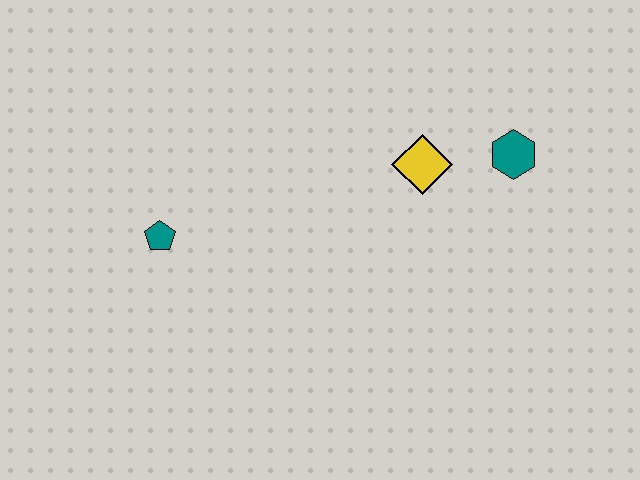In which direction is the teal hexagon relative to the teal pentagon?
The teal hexagon is to the right of the teal pentagon.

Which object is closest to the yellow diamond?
The teal hexagon is closest to the yellow diamond.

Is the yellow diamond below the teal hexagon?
Yes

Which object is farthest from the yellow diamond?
The teal pentagon is farthest from the yellow diamond.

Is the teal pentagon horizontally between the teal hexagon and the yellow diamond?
No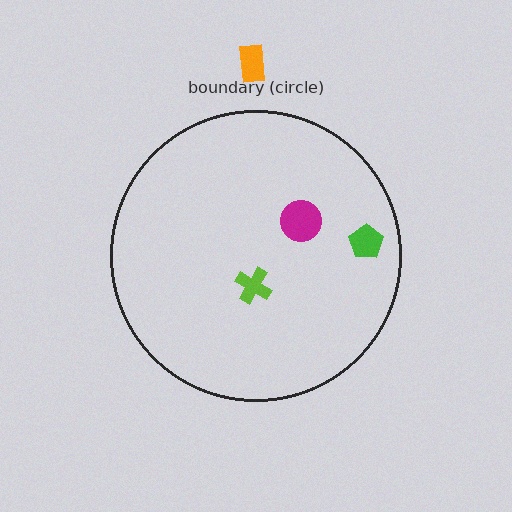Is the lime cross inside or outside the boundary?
Inside.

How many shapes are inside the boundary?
3 inside, 1 outside.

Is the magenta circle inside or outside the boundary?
Inside.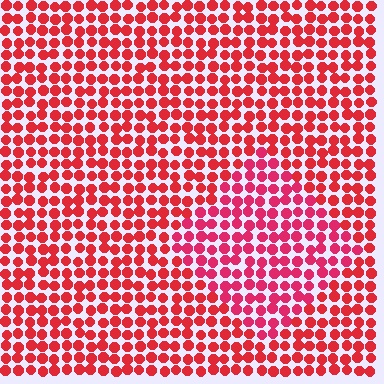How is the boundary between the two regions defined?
The boundary is defined purely by a slight shift in hue (about 17 degrees). Spacing, size, and orientation are identical on both sides.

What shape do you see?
I see a diamond.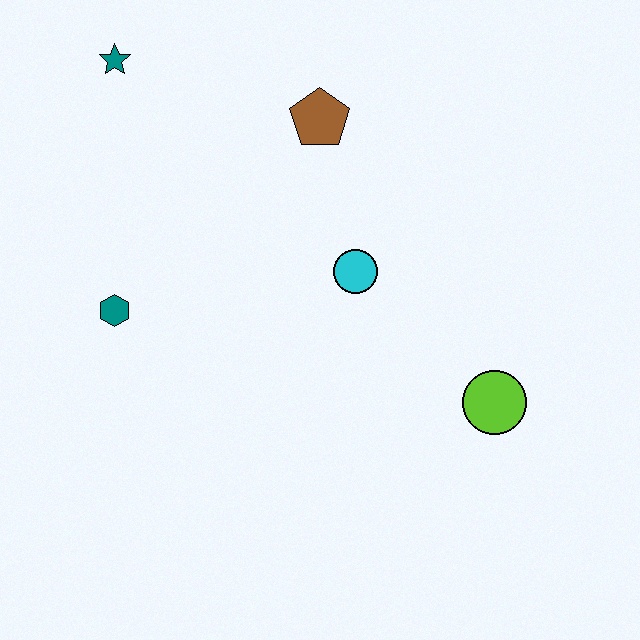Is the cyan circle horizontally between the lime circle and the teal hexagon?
Yes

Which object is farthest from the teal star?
The lime circle is farthest from the teal star.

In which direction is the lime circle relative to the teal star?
The lime circle is to the right of the teal star.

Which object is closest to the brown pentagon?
The cyan circle is closest to the brown pentagon.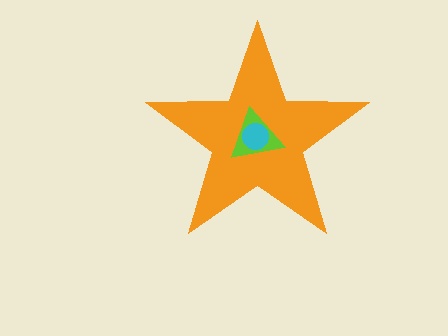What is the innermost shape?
The cyan circle.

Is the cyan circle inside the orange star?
Yes.